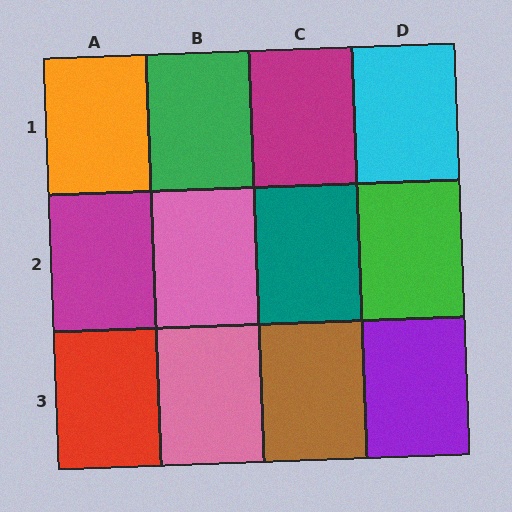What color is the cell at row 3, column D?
Purple.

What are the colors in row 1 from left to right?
Orange, green, magenta, cyan.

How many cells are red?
1 cell is red.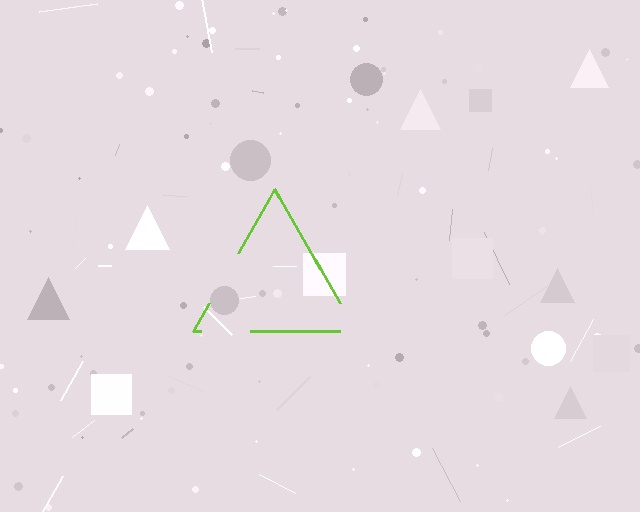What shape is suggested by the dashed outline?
The dashed outline suggests a triangle.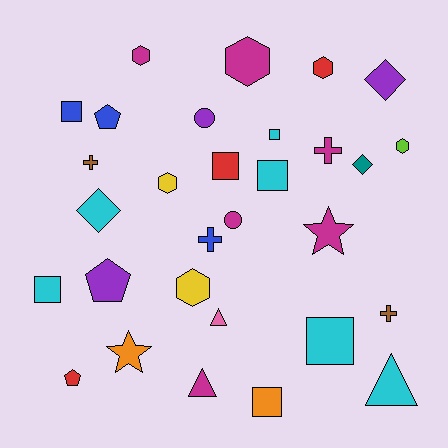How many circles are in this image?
There are 2 circles.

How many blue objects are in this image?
There are 3 blue objects.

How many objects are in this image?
There are 30 objects.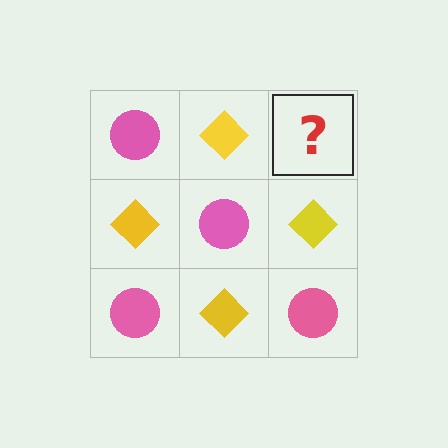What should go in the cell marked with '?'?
The missing cell should contain a pink circle.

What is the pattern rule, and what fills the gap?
The rule is that it alternates pink circle and yellow diamond in a checkerboard pattern. The gap should be filled with a pink circle.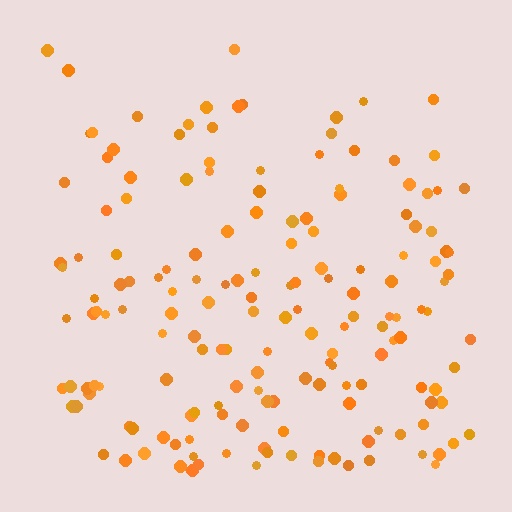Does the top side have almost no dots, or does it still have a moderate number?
Still a moderate number, just noticeably fewer than the bottom.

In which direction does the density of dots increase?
From top to bottom, with the bottom side densest.